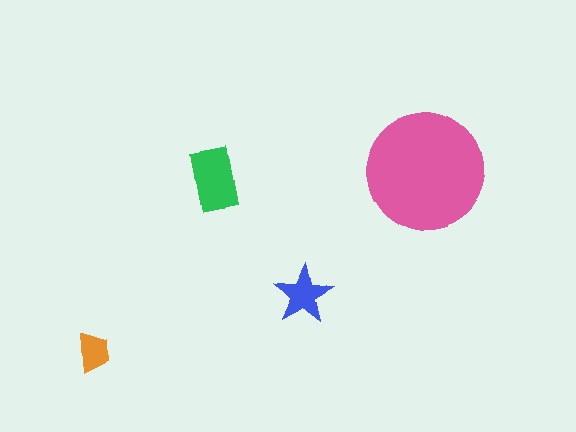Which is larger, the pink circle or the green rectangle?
The pink circle.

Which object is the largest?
The pink circle.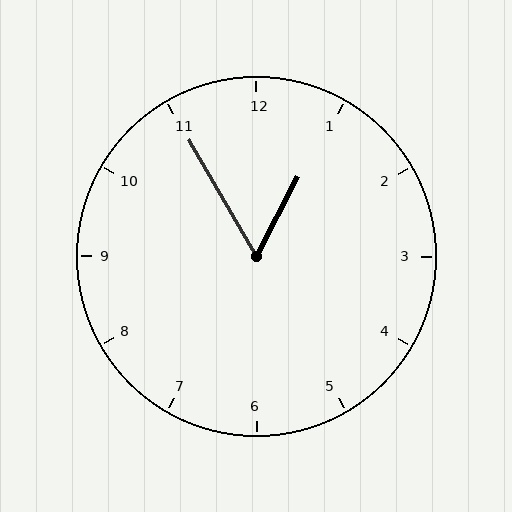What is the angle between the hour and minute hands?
Approximately 58 degrees.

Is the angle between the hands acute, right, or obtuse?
It is acute.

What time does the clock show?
12:55.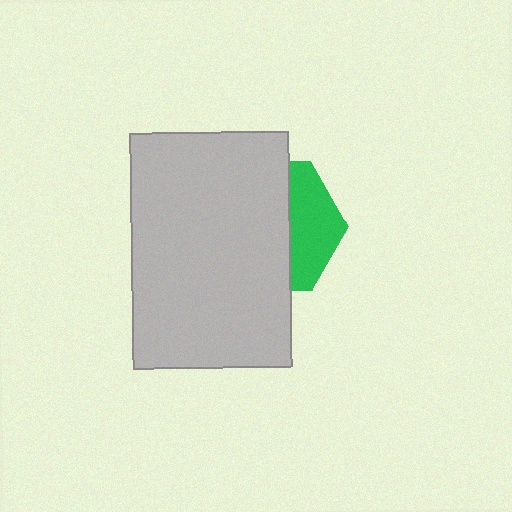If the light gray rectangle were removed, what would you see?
You would see the complete green hexagon.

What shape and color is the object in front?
The object in front is a light gray rectangle.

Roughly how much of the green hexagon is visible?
A small part of it is visible (roughly 35%).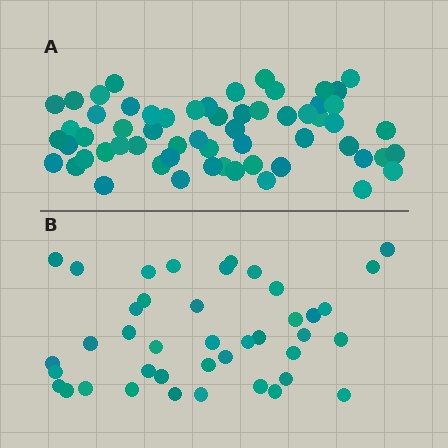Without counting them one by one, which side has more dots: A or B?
Region A (the top region) has more dots.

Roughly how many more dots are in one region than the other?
Region A has approximately 20 more dots than region B.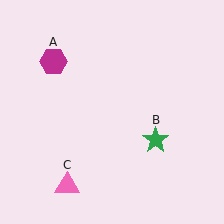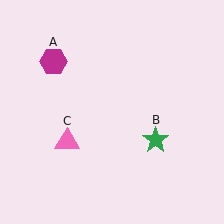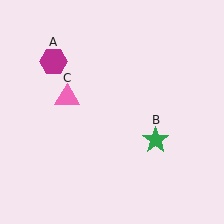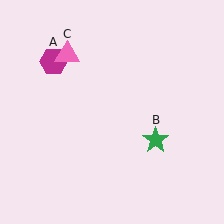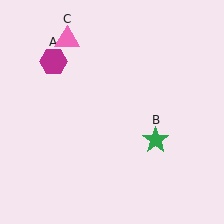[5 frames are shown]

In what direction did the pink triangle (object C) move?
The pink triangle (object C) moved up.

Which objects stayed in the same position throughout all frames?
Magenta hexagon (object A) and green star (object B) remained stationary.